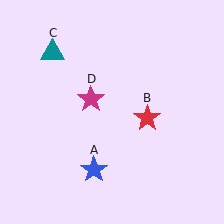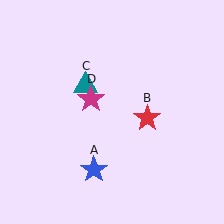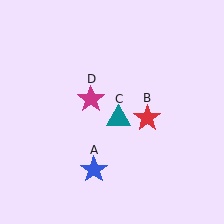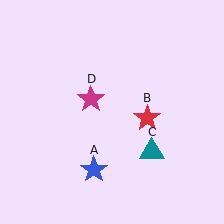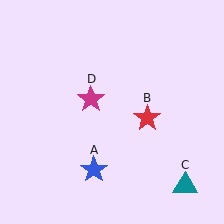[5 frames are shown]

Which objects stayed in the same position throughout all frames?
Blue star (object A) and red star (object B) and magenta star (object D) remained stationary.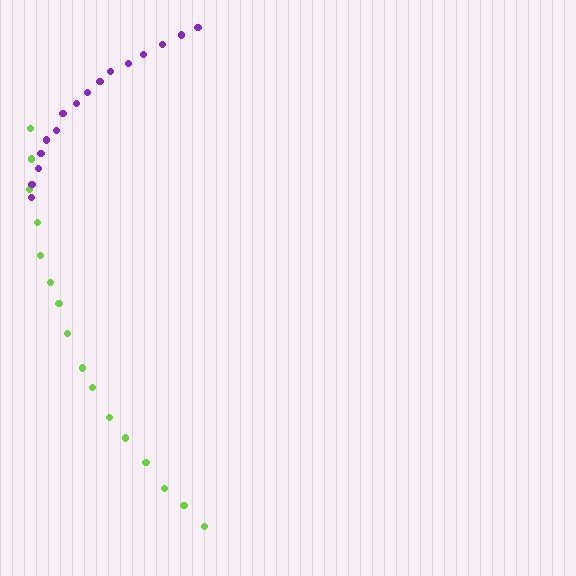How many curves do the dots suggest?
There are 2 distinct paths.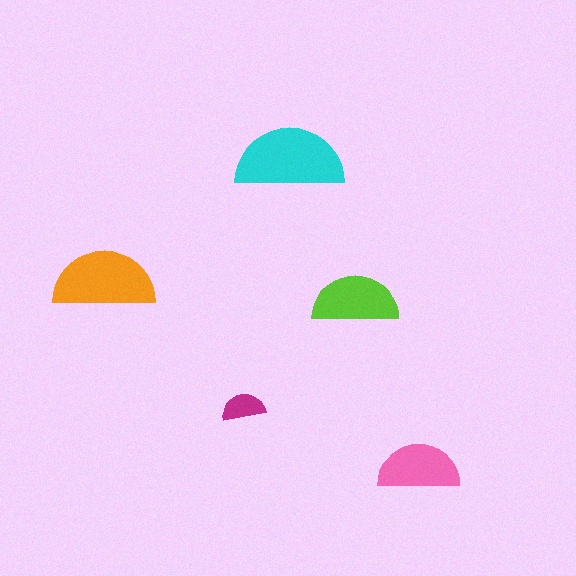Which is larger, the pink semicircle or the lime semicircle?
The lime one.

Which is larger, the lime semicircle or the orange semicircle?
The orange one.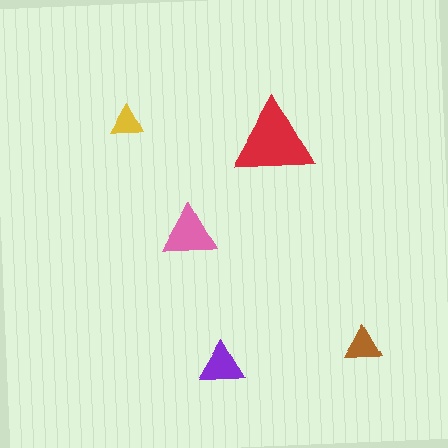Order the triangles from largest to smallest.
the red one, the pink one, the purple one, the brown one, the yellow one.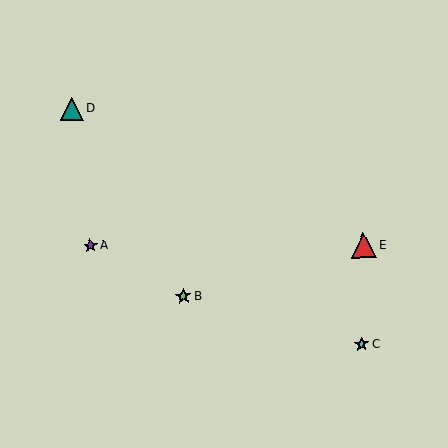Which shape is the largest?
The red triangle (labeled E) is the largest.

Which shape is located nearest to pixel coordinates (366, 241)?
The red triangle (labeled E) at (363, 245) is nearest to that location.